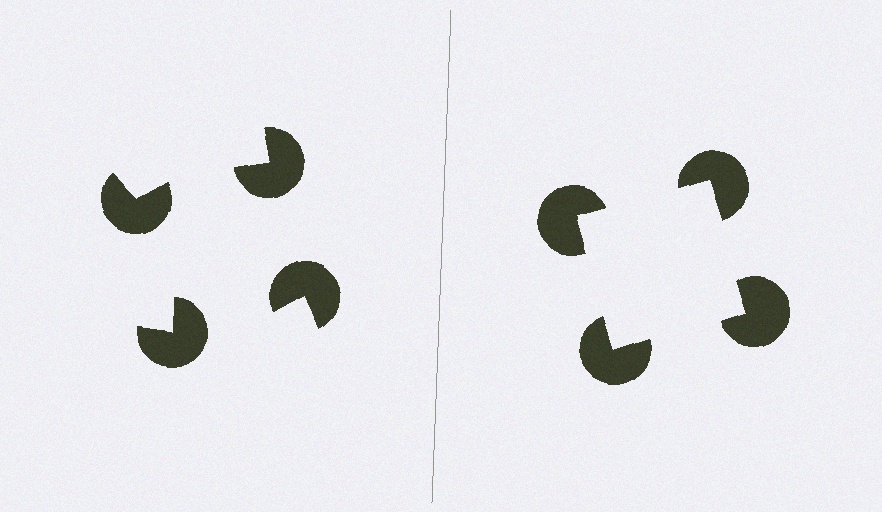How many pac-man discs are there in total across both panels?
8 — 4 on each side.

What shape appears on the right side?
An illusory square.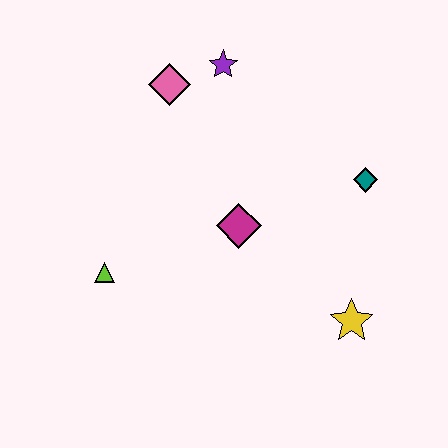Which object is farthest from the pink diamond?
The yellow star is farthest from the pink diamond.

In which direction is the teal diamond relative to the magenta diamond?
The teal diamond is to the right of the magenta diamond.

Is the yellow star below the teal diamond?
Yes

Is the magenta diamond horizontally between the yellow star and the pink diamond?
Yes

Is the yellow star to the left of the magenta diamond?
No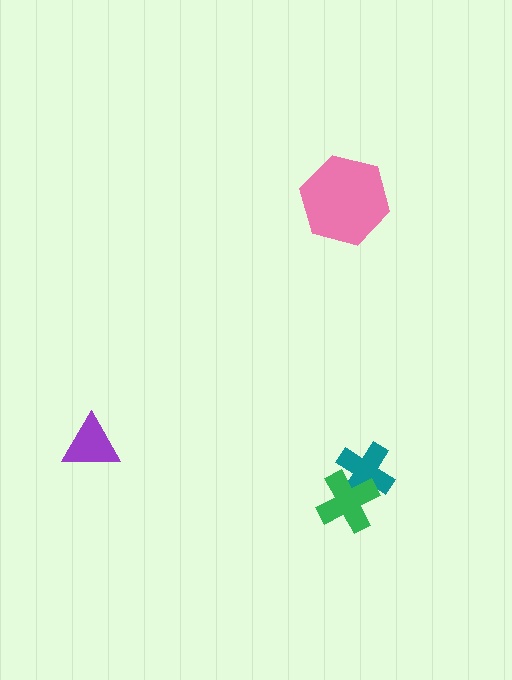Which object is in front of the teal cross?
The green cross is in front of the teal cross.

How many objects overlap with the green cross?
1 object overlaps with the green cross.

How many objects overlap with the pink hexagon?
0 objects overlap with the pink hexagon.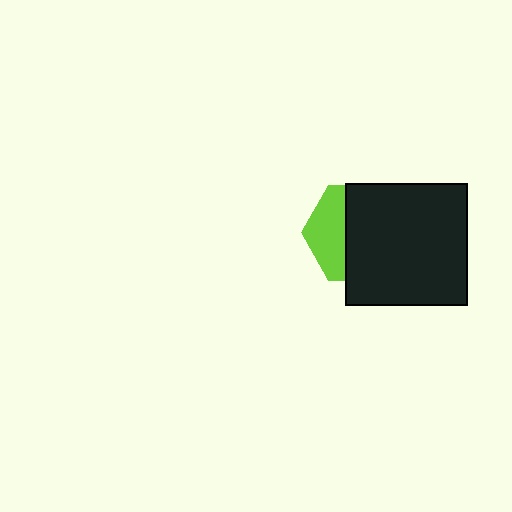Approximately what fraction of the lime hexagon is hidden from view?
Roughly 62% of the lime hexagon is hidden behind the black square.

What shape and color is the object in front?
The object in front is a black square.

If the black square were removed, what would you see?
You would see the complete lime hexagon.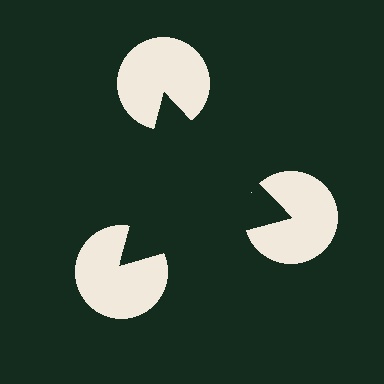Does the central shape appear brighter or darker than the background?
It typically appears slightly darker than the background, even though no actual brightness change is drawn.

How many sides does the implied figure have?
3 sides.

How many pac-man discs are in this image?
There are 3 — one at each vertex of the illusory triangle.